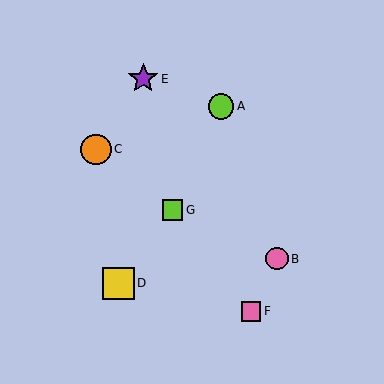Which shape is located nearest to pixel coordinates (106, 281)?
The yellow square (labeled D) at (118, 283) is nearest to that location.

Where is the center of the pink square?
The center of the pink square is at (251, 311).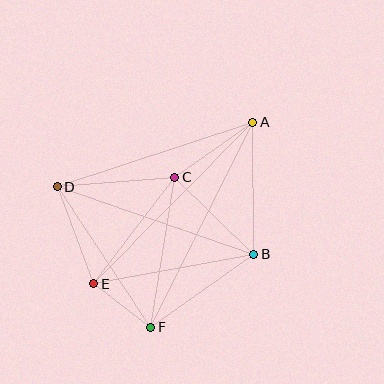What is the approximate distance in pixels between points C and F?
The distance between C and F is approximately 151 pixels.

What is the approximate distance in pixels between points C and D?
The distance between C and D is approximately 118 pixels.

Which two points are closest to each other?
Points E and F are closest to each other.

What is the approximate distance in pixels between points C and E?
The distance between C and E is approximately 133 pixels.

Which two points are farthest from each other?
Points A and F are farthest from each other.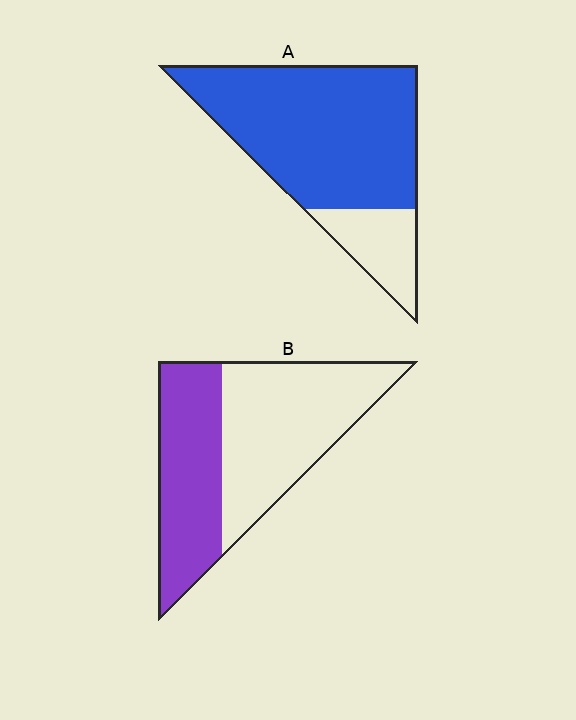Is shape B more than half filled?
No.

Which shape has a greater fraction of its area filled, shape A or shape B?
Shape A.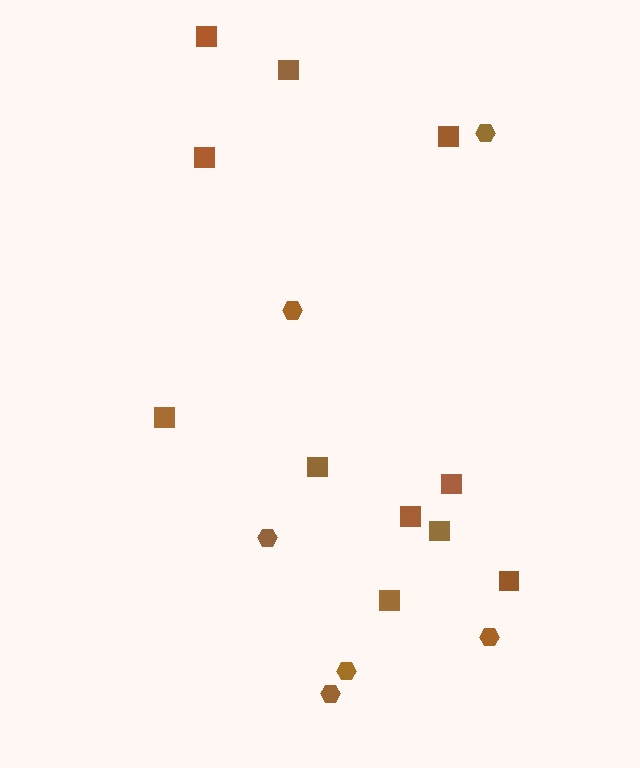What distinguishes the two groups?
There are 2 groups: one group of hexagons (6) and one group of squares (11).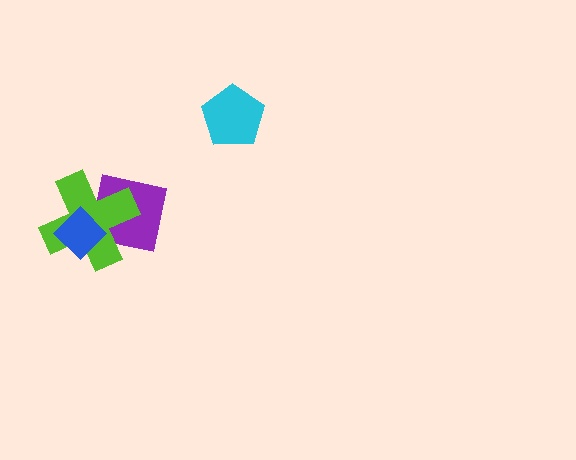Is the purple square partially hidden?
Yes, it is partially covered by another shape.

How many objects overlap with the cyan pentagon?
0 objects overlap with the cyan pentagon.